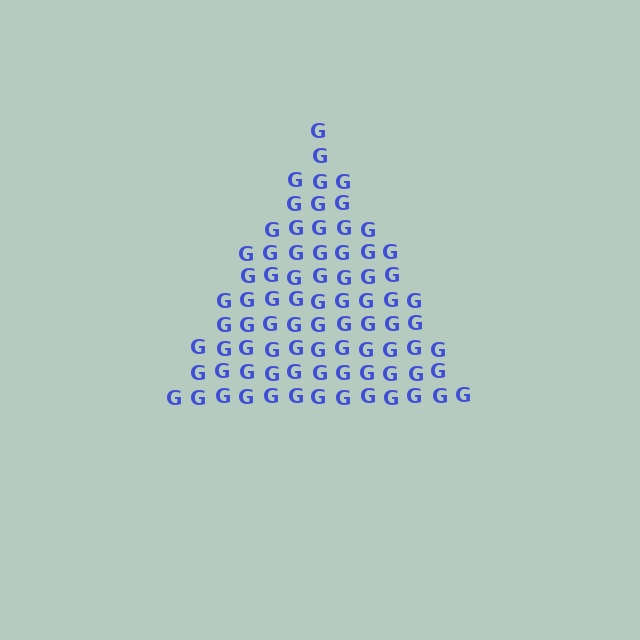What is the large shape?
The large shape is a triangle.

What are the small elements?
The small elements are letter G's.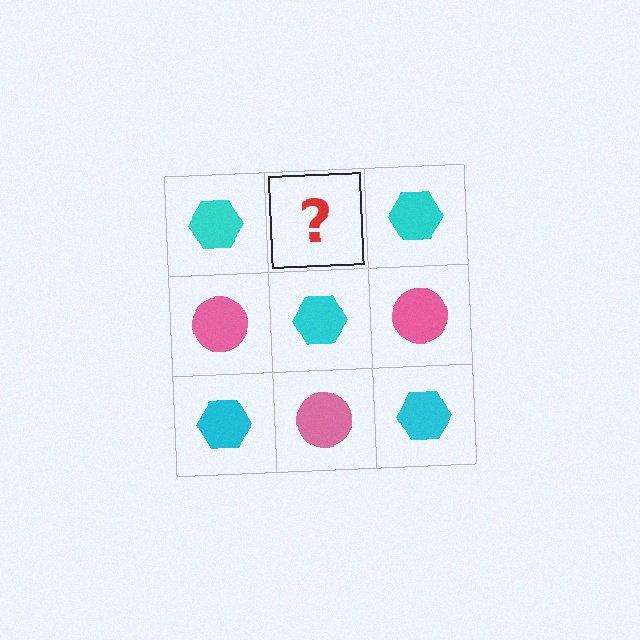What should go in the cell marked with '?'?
The missing cell should contain a pink circle.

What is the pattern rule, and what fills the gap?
The rule is that it alternates cyan hexagon and pink circle in a checkerboard pattern. The gap should be filled with a pink circle.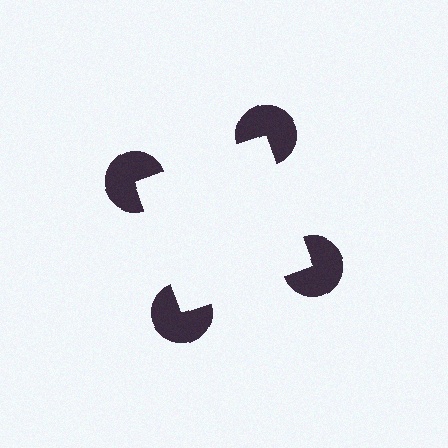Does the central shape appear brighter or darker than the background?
It typically appears slightly brighter than the background, even though no actual brightness change is drawn.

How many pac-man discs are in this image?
There are 4 — one at each vertex of the illusory square.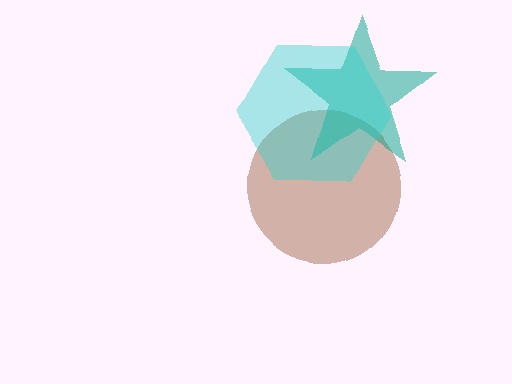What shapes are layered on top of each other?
The layered shapes are: a brown circle, a teal star, a cyan hexagon.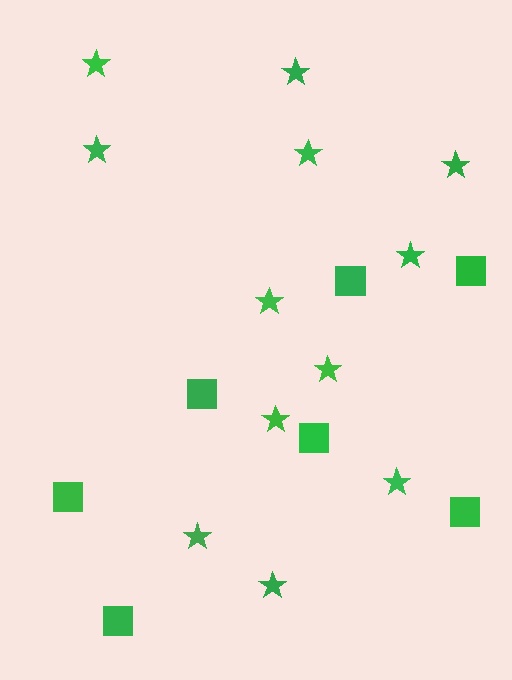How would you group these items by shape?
There are 2 groups: one group of stars (12) and one group of squares (7).